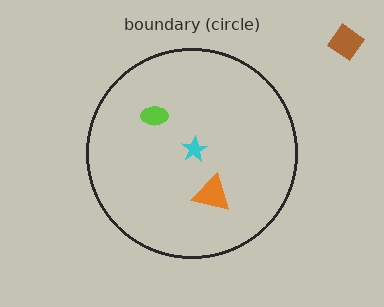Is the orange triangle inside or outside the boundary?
Inside.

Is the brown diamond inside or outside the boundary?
Outside.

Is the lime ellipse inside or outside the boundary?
Inside.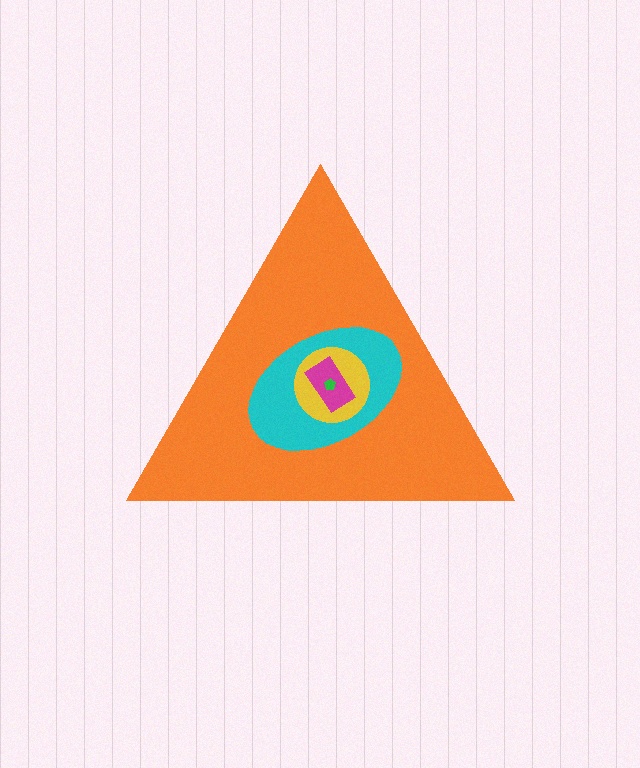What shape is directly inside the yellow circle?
The magenta rectangle.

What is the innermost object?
The green pentagon.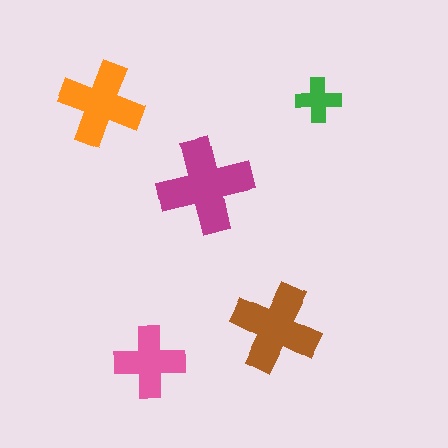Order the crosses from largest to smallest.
the magenta one, the brown one, the orange one, the pink one, the green one.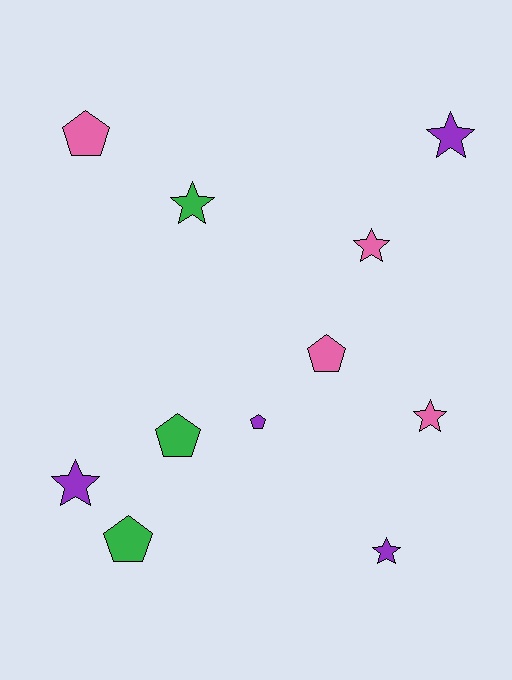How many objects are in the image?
There are 11 objects.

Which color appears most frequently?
Pink, with 4 objects.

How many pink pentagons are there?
There are 2 pink pentagons.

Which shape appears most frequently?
Star, with 6 objects.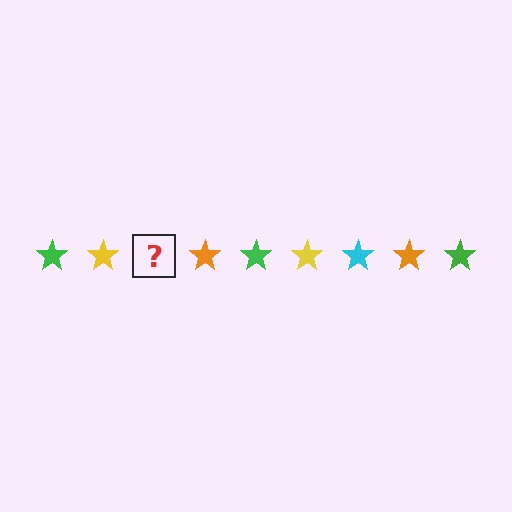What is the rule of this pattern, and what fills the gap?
The rule is that the pattern cycles through green, yellow, cyan, orange stars. The gap should be filled with a cyan star.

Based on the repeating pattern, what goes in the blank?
The blank should be a cyan star.